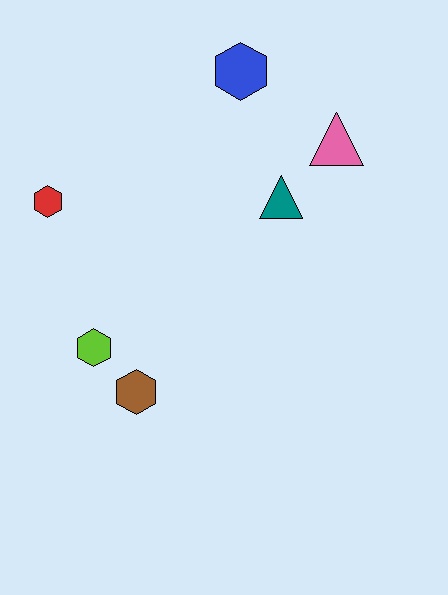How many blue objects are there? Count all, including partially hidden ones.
There is 1 blue object.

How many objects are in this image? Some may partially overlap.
There are 6 objects.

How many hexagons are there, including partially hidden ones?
There are 4 hexagons.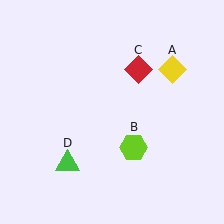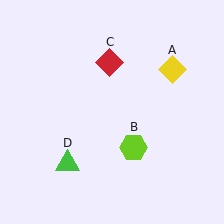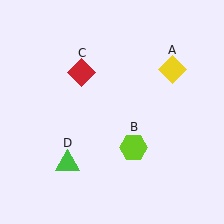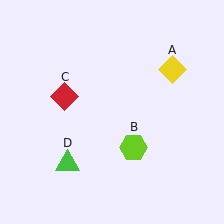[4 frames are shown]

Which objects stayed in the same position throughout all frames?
Yellow diamond (object A) and lime hexagon (object B) and green triangle (object D) remained stationary.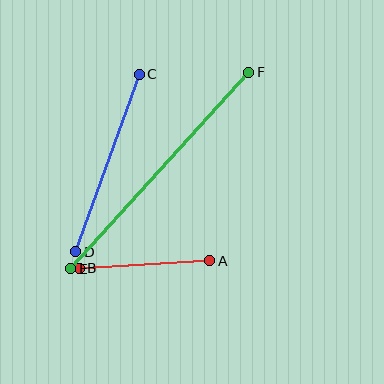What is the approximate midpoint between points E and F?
The midpoint is at approximately (160, 170) pixels.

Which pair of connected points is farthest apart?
Points E and F are farthest apart.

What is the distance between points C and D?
The distance is approximately 189 pixels.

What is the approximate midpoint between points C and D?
The midpoint is at approximately (108, 163) pixels.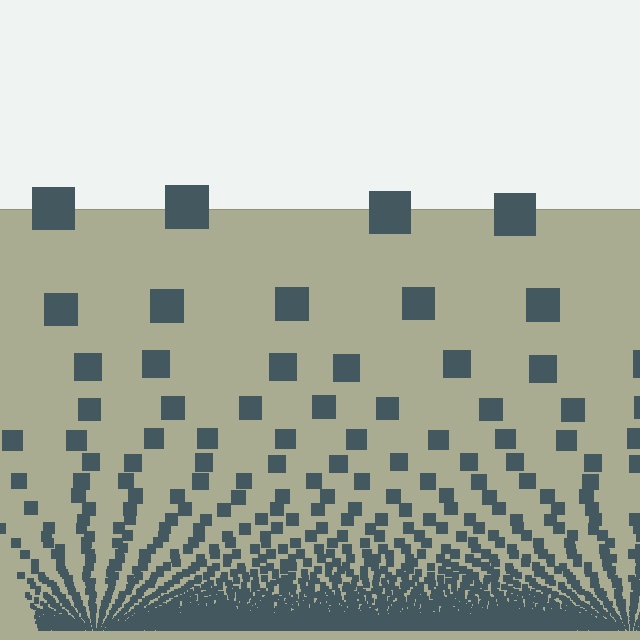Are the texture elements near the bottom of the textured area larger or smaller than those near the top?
Smaller. The gradient is inverted — elements near the bottom are smaller and denser.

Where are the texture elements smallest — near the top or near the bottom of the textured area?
Near the bottom.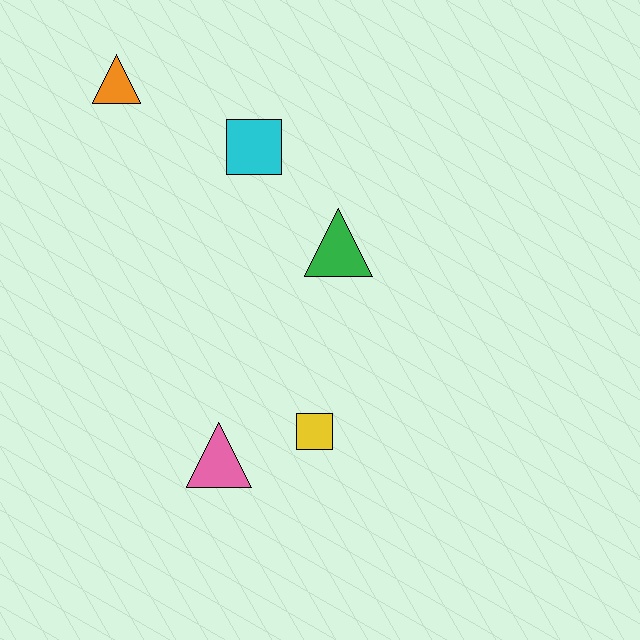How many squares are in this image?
There are 2 squares.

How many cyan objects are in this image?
There is 1 cyan object.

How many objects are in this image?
There are 5 objects.